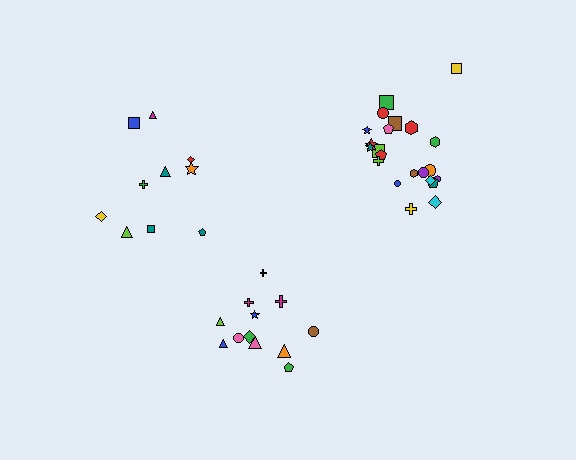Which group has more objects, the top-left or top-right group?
The top-right group.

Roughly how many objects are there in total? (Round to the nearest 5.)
Roughly 45 objects in total.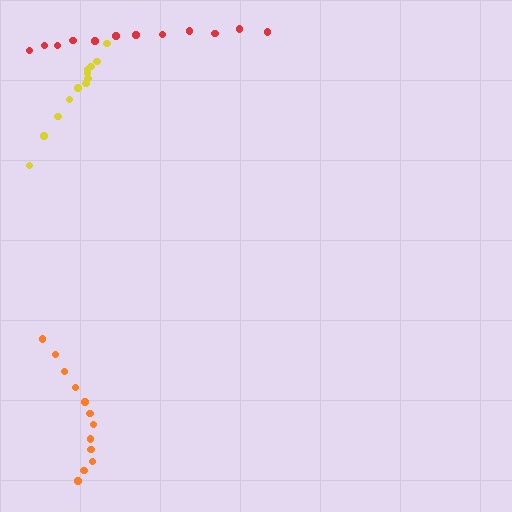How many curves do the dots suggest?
There are 3 distinct paths.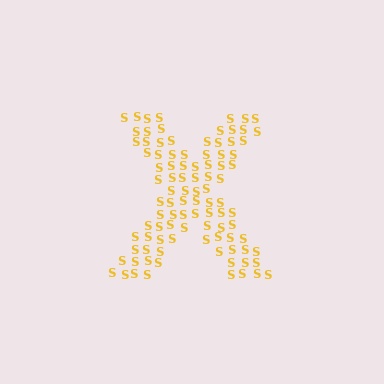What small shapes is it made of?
It is made of small letter S's.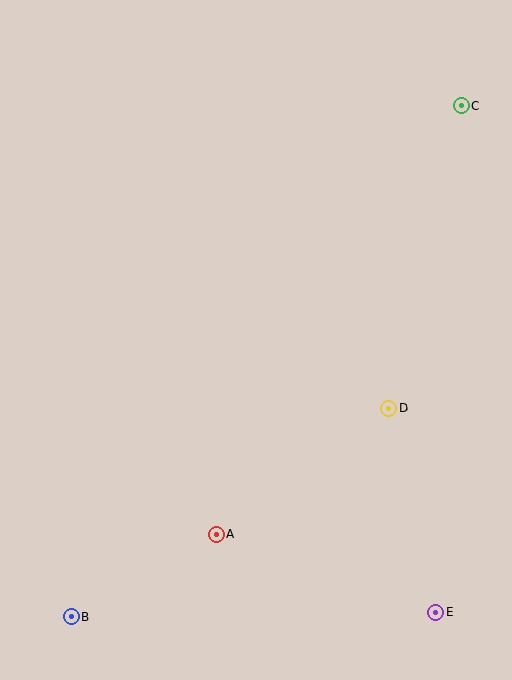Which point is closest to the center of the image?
Point D at (389, 408) is closest to the center.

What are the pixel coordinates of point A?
Point A is at (216, 534).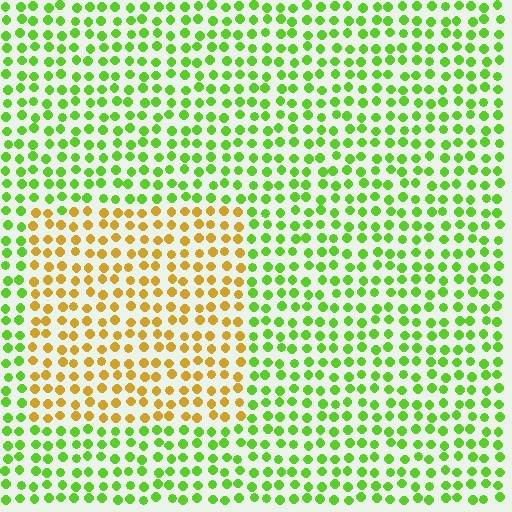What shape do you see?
I see a rectangle.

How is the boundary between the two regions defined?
The boundary is defined purely by a slight shift in hue (about 59 degrees). Spacing, size, and orientation are identical on both sides.